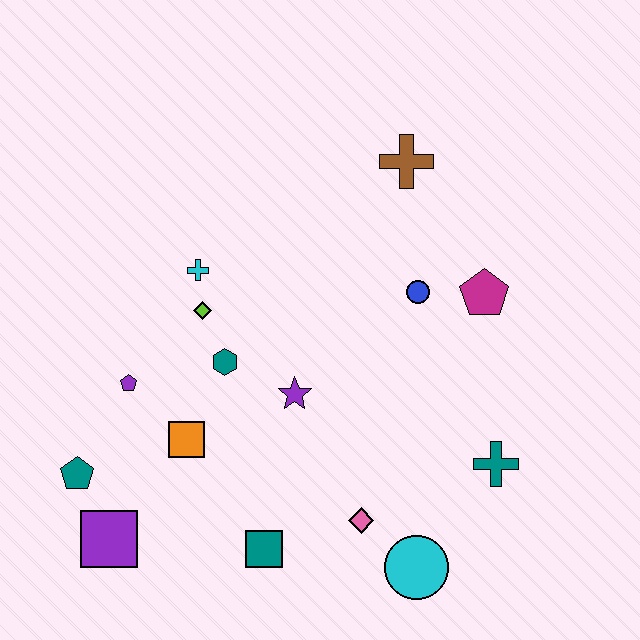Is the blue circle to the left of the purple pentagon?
No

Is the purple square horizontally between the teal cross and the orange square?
No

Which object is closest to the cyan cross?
The lime diamond is closest to the cyan cross.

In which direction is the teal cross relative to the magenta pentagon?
The teal cross is below the magenta pentagon.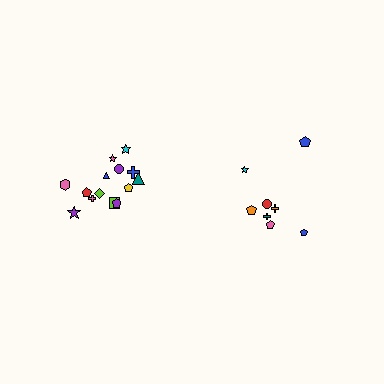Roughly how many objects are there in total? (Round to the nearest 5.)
Roughly 25 objects in total.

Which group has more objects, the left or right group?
The left group.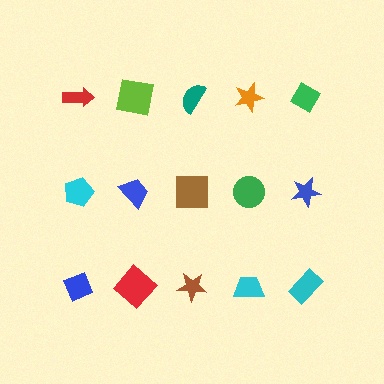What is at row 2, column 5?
A blue star.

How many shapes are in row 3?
5 shapes.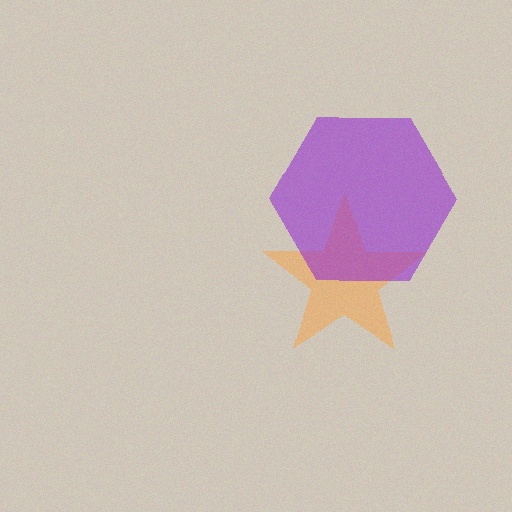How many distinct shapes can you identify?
There are 2 distinct shapes: an orange star, a purple hexagon.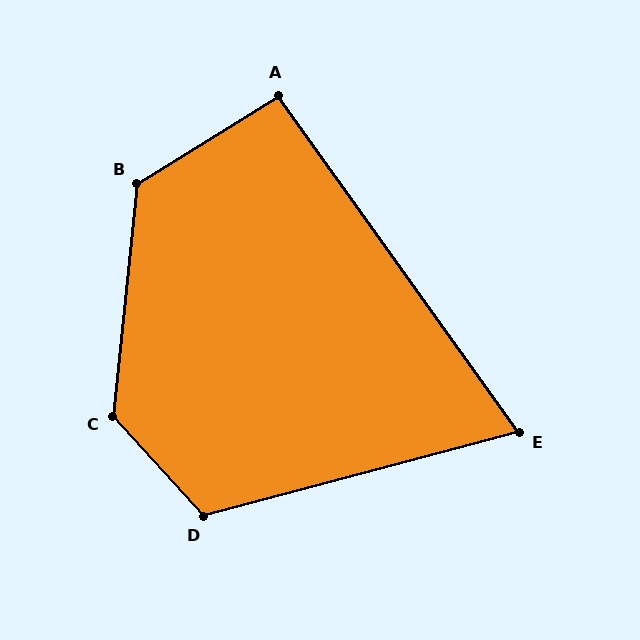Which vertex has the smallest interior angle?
E, at approximately 70 degrees.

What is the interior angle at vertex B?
Approximately 128 degrees (obtuse).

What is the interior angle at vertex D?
Approximately 117 degrees (obtuse).